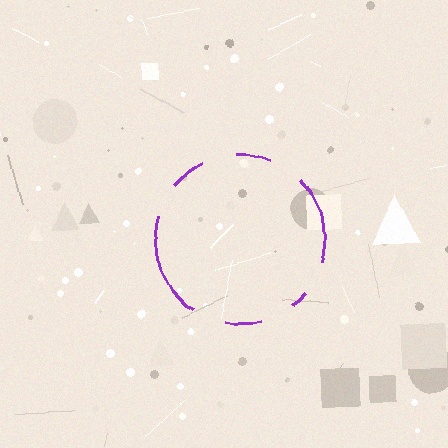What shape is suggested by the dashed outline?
The dashed outline suggests a circle.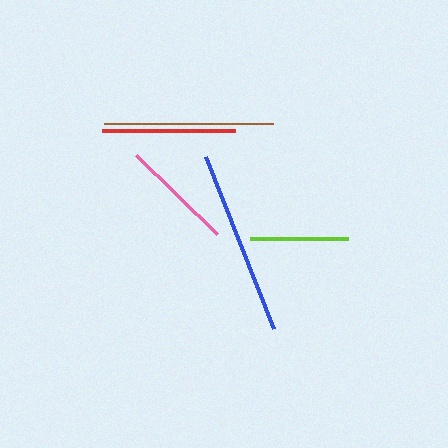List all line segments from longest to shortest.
From longest to shortest: blue, brown, red, pink, lime.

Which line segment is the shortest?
The lime line is the shortest at approximately 98 pixels.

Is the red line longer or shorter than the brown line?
The brown line is longer than the red line.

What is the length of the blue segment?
The blue segment is approximately 185 pixels long.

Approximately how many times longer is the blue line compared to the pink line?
The blue line is approximately 1.6 times the length of the pink line.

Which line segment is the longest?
The blue line is the longest at approximately 185 pixels.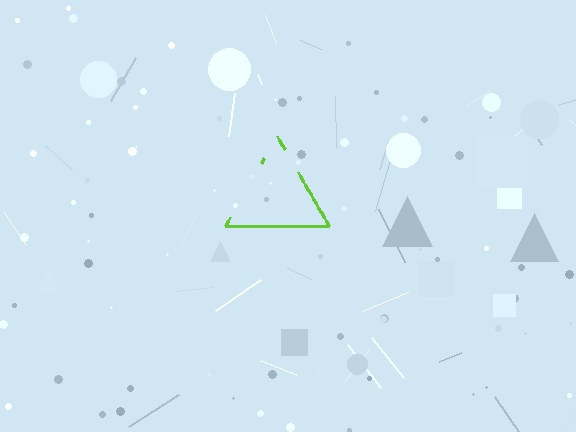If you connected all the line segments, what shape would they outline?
They would outline a triangle.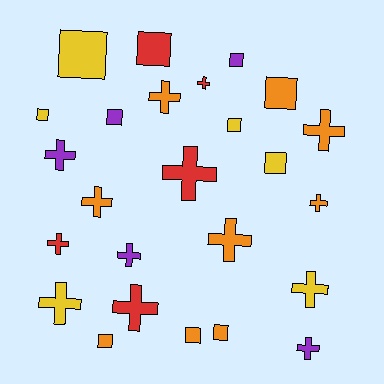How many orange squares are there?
There are 4 orange squares.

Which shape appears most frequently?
Cross, with 14 objects.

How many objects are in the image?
There are 25 objects.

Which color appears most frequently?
Orange, with 9 objects.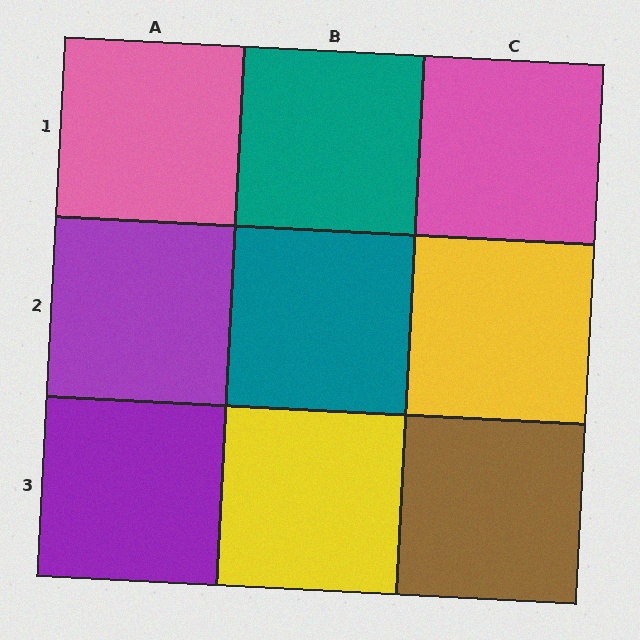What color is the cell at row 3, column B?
Yellow.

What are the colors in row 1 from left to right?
Pink, teal, pink.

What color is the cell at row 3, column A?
Purple.